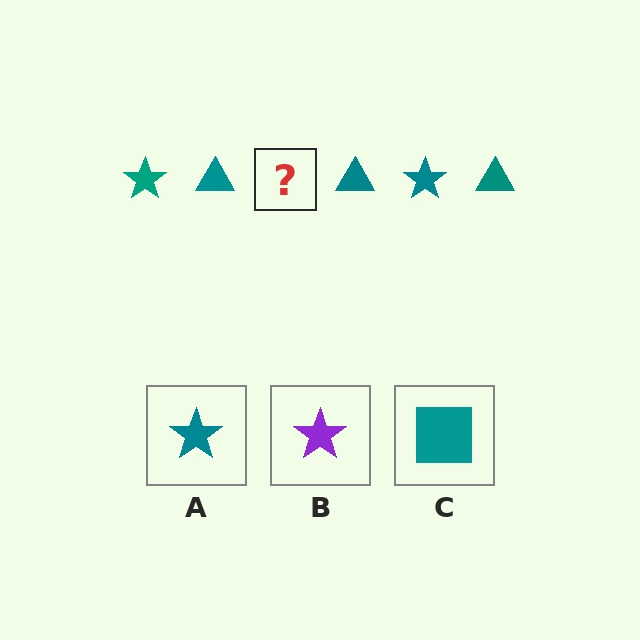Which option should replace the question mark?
Option A.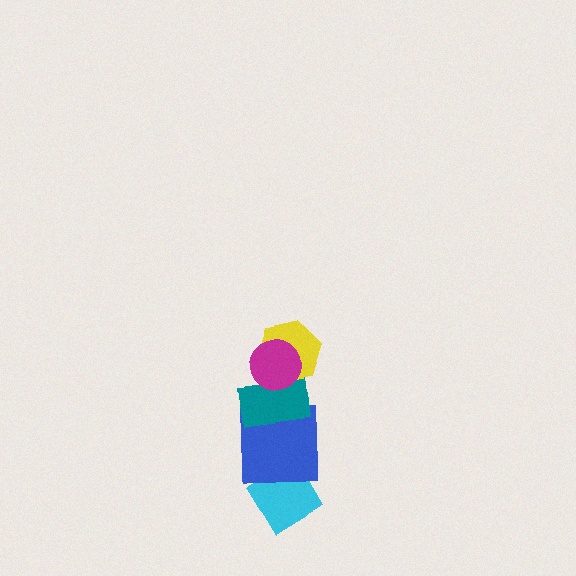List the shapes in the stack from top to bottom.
From top to bottom: the magenta circle, the yellow hexagon, the teal rectangle, the blue square, the cyan diamond.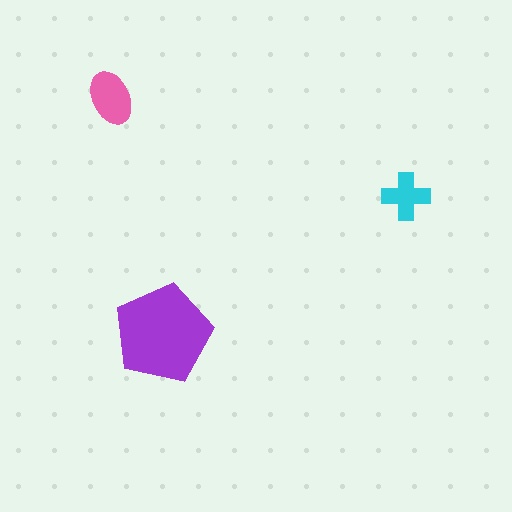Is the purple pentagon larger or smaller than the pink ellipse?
Larger.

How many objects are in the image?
There are 3 objects in the image.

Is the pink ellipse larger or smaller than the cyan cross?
Larger.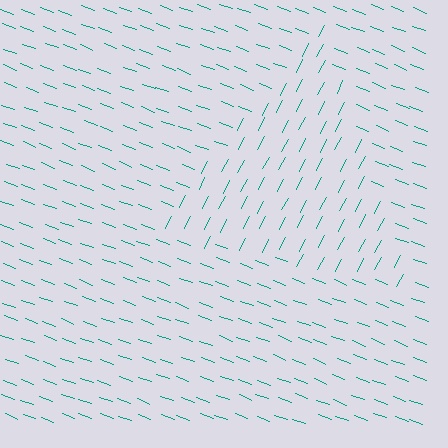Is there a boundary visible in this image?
Yes, there is a texture boundary formed by a change in line orientation.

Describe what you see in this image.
The image is filled with small teal line segments. A triangle region in the image has lines oriented differently from the surrounding lines, creating a visible texture boundary.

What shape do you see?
I see a triangle.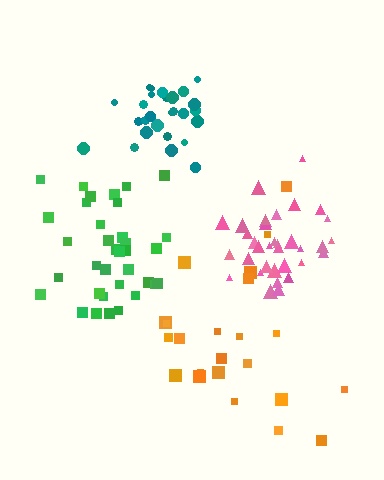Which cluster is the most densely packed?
Pink.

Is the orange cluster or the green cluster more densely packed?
Green.